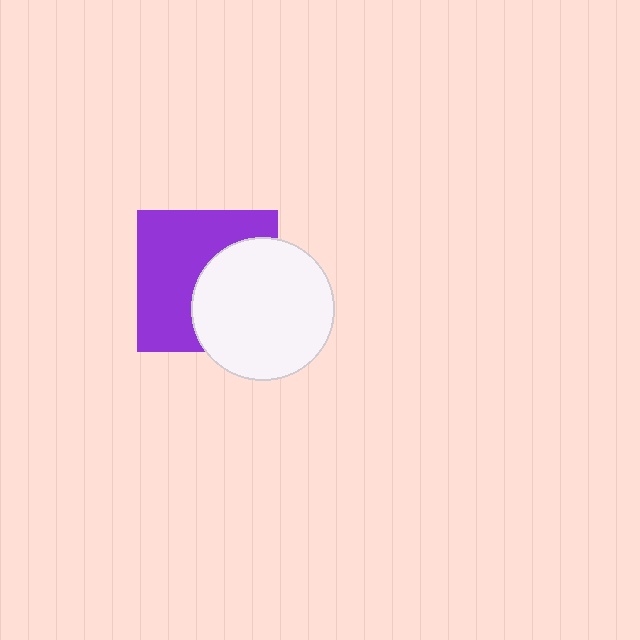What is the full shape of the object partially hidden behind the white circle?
The partially hidden object is a purple square.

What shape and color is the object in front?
The object in front is a white circle.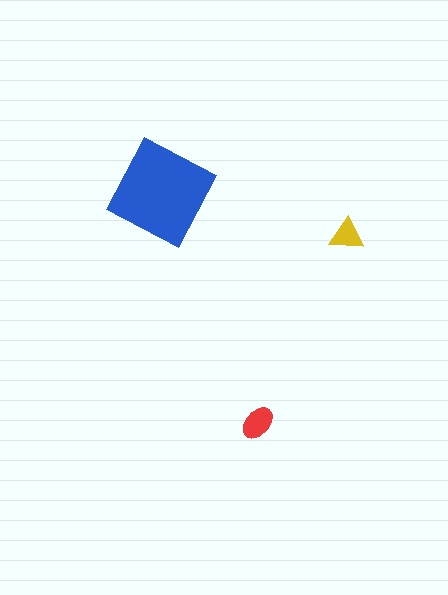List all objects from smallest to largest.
The yellow triangle, the red ellipse, the blue diamond.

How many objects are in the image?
There are 3 objects in the image.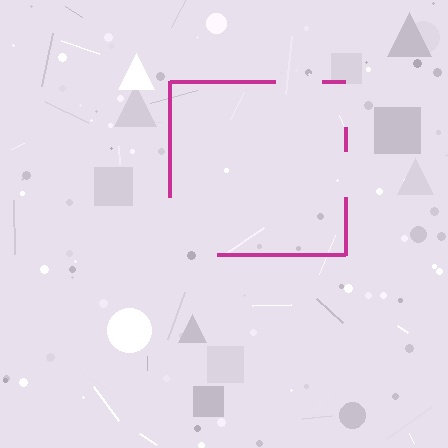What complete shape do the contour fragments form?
The contour fragments form a square.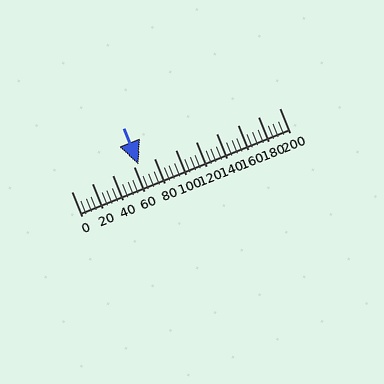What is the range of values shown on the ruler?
The ruler shows values from 0 to 200.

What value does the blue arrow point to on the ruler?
The blue arrow points to approximately 65.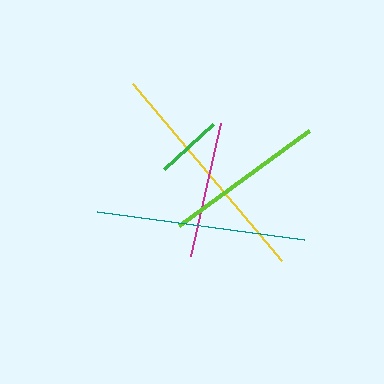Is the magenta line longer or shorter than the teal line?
The teal line is longer than the magenta line.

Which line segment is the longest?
The yellow line is the longest at approximately 231 pixels.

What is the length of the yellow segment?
The yellow segment is approximately 231 pixels long.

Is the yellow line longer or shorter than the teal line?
The yellow line is longer than the teal line.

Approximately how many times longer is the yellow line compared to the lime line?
The yellow line is approximately 1.4 times the length of the lime line.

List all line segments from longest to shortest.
From longest to shortest: yellow, teal, lime, magenta, green.